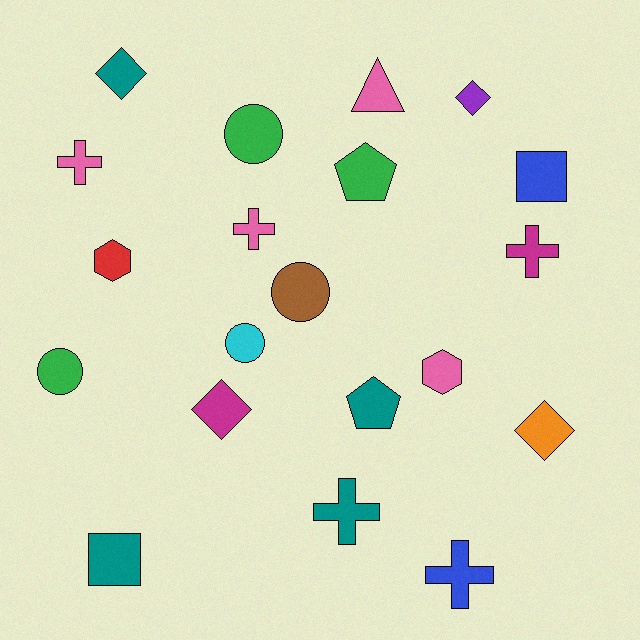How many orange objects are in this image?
There is 1 orange object.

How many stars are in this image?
There are no stars.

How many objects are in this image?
There are 20 objects.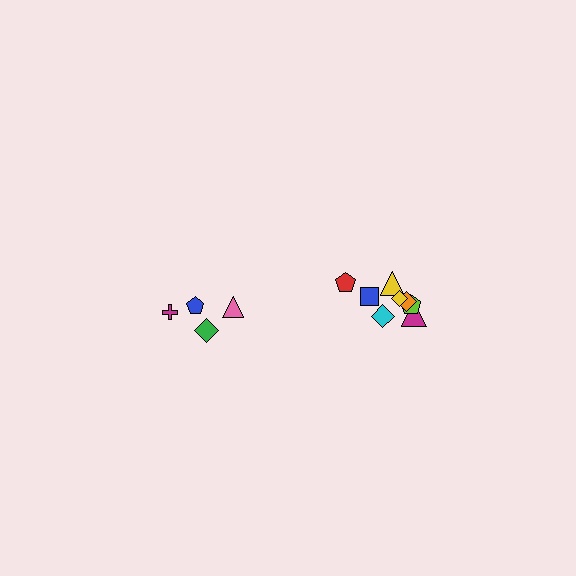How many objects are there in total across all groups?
There are 12 objects.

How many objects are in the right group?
There are 8 objects.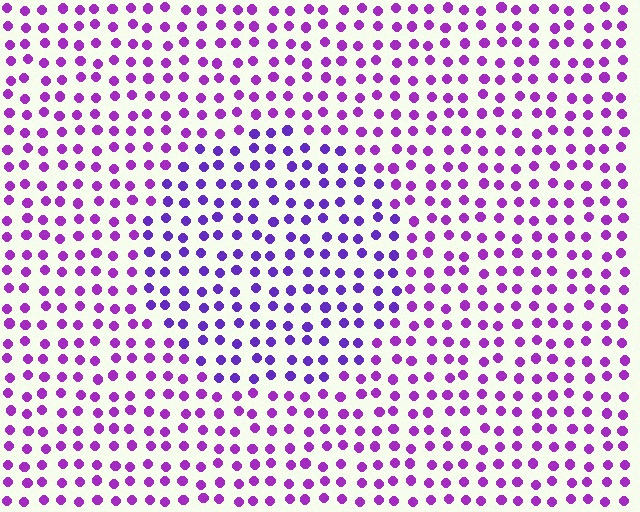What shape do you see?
I see a circle.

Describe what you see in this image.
The image is filled with small purple elements in a uniform arrangement. A circle-shaped region is visible where the elements are tinted to a slightly different hue, forming a subtle color boundary.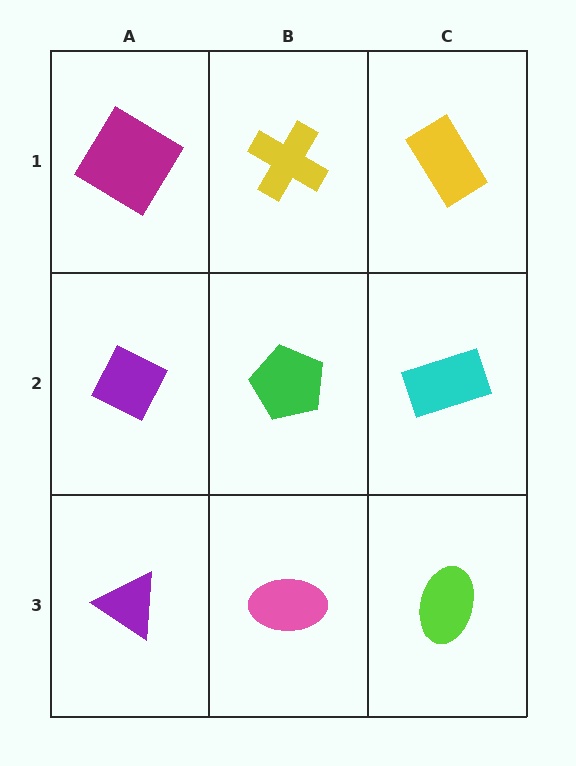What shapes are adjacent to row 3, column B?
A green pentagon (row 2, column B), a purple triangle (row 3, column A), a lime ellipse (row 3, column C).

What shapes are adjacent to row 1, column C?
A cyan rectangle (row 2, column C), a yellow cross (row 1, column B).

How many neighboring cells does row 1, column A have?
2.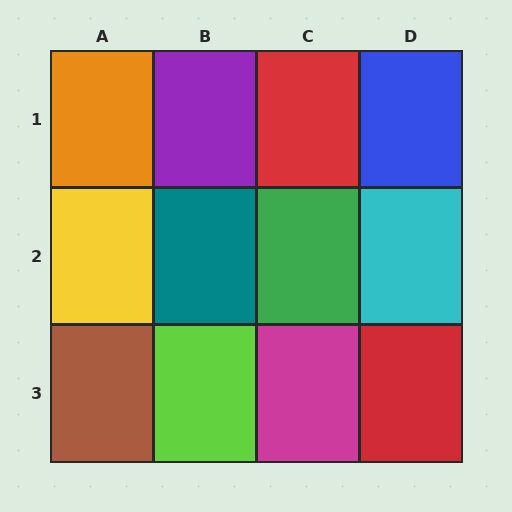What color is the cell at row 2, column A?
Yellow.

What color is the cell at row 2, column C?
Green.